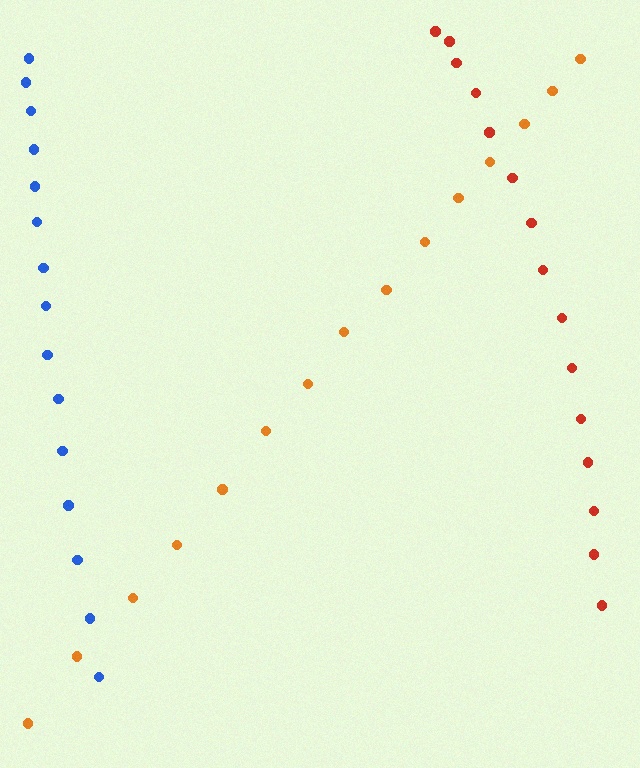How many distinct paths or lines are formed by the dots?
There are 3 distinct paths.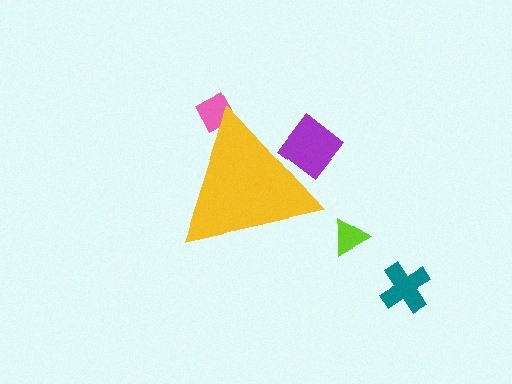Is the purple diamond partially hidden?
Yes, the purple diamond is partially hidden behind the yellow triangle.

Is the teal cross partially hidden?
No, the teal cross is fully visible.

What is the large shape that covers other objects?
A yellow triangle.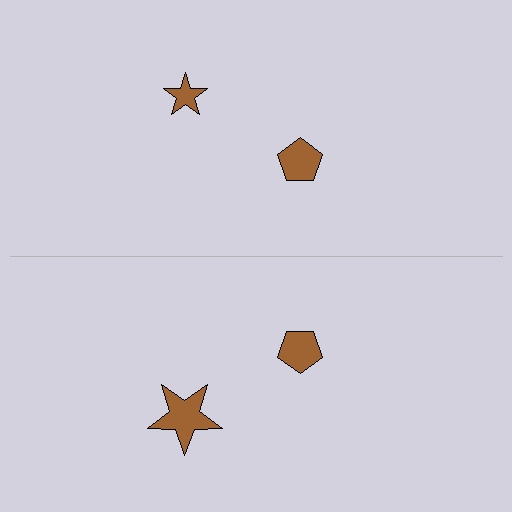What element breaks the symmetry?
The brown star on the bottom side has a different size than its mirror counterpart.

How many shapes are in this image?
There are 4 shapes in this image.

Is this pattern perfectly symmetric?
No, the pattern is not perfectly symmetric. The brown star on the bottom side has a different size than its mirror counterpart.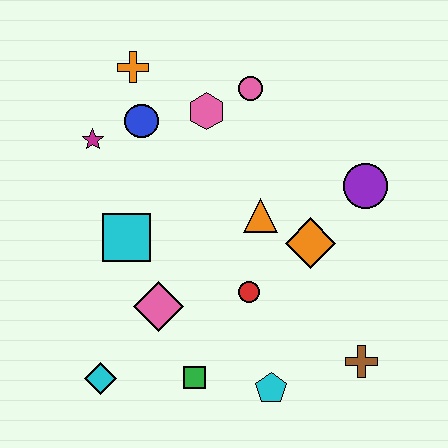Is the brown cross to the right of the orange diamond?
Yes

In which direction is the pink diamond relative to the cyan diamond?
The pink diamond is above the cyan diamond.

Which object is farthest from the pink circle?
The cyan diamond is farthest from the pink circle.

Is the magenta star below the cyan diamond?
No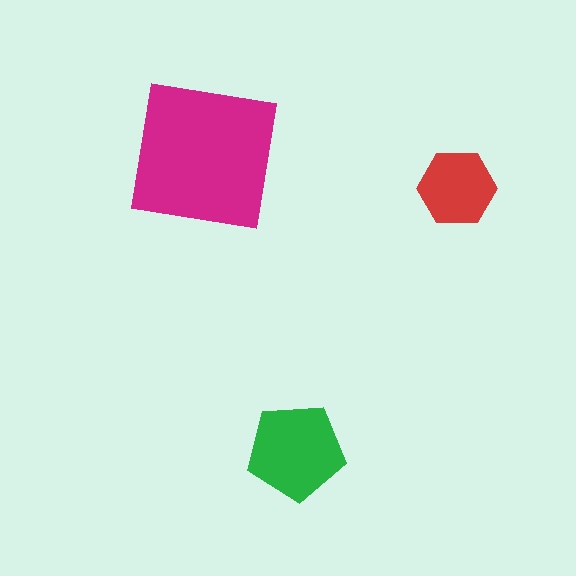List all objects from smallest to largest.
The red hexagon, the green pentagon, the magenta square.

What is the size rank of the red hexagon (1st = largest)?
3rd.